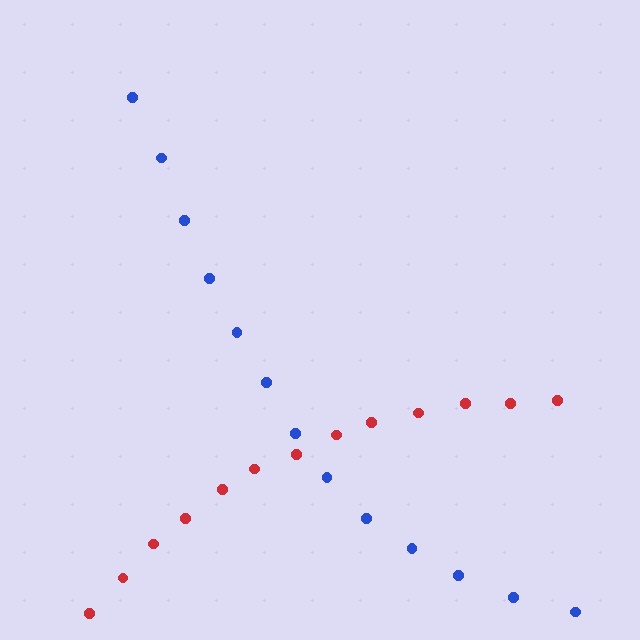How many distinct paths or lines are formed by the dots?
There are 2 distinct paths.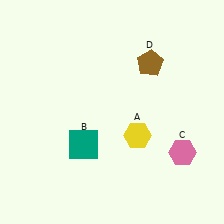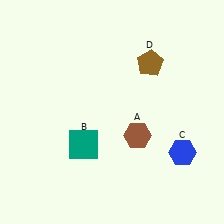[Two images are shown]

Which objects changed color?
A changed from yellow to brown. C changed from pink to blue.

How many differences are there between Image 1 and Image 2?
There are 2 differences between the two images.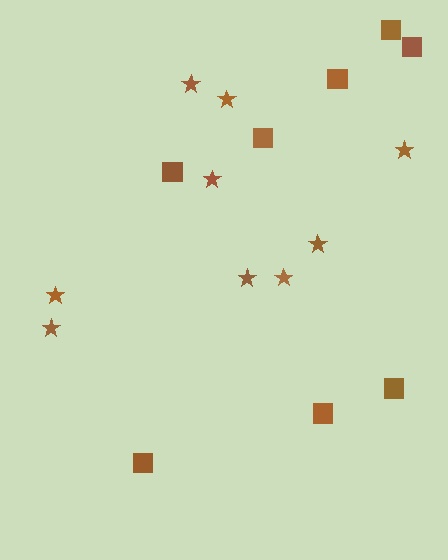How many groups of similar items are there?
There are 2 groups: one group of squares (8) and one group of stars (9).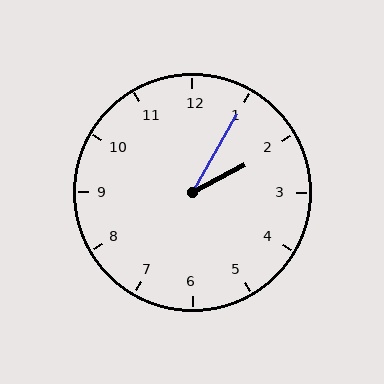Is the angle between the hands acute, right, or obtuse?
It is acute.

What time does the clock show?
2:05.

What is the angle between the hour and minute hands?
Approximately 32 degrees.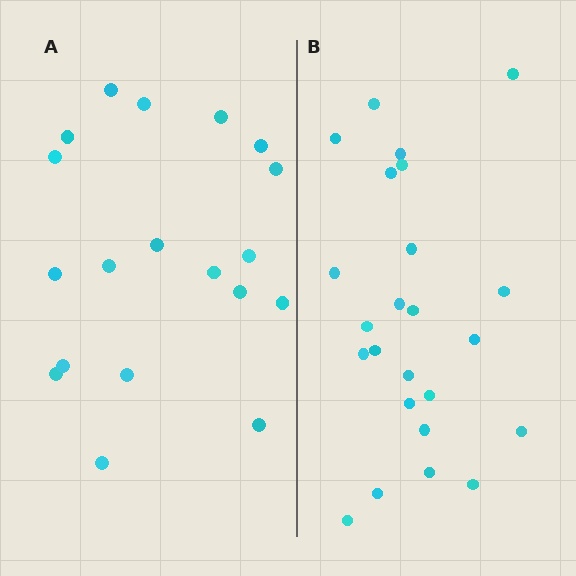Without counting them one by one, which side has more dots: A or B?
Region B (the right region) has more dots.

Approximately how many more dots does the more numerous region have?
Region B has about 5 more dots than region A.